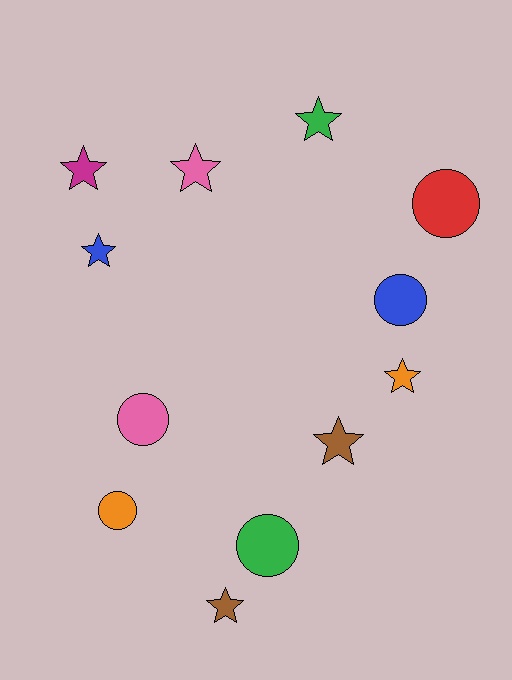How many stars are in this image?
There are 7 stars.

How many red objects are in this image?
There is 1 red object.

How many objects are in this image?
There are 12 objects.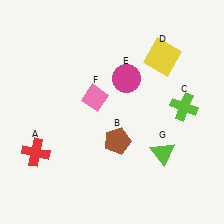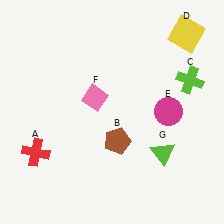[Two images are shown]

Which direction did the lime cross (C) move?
The lime cross (C) moved up.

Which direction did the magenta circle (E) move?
The magenta circle (E) moved right.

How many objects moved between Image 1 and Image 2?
3 objects moved between the two images.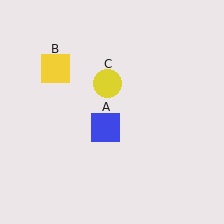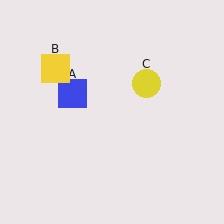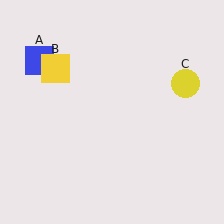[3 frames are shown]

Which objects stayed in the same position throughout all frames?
Yellow square (object B) remained stationary.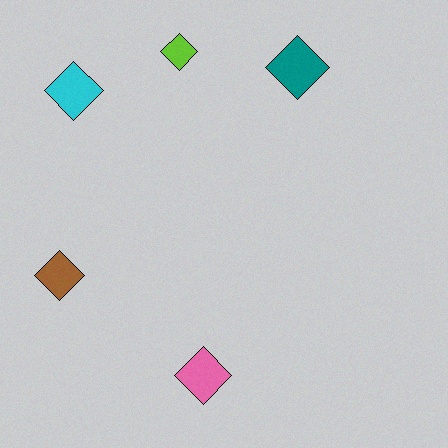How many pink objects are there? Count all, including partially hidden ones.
There is 1 pink object.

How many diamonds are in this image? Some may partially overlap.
There are 5 diamonds.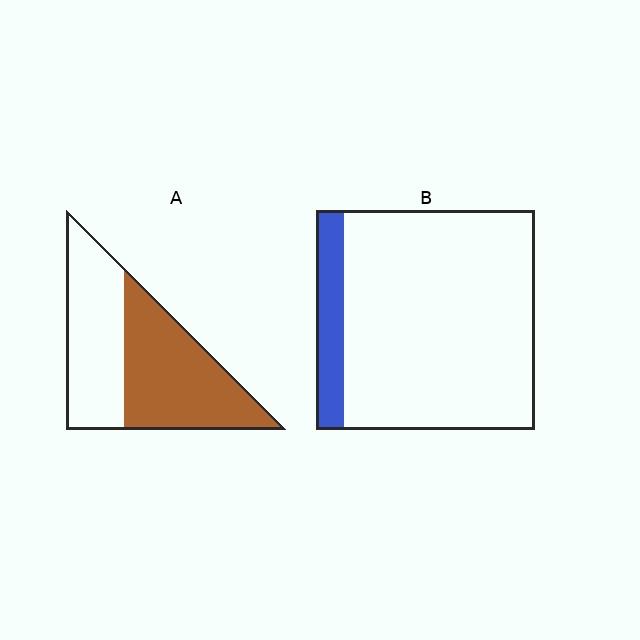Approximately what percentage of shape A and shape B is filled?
A is approximately 55% and B is approximately 15%.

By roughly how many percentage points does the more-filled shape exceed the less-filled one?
By roughly 40 percentage points (A over B).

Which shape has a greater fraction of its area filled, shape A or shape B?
Shape A.